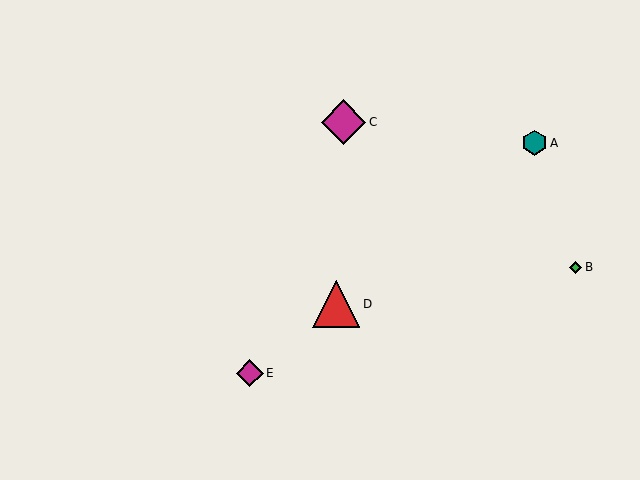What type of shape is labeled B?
Shape B is a green diamond.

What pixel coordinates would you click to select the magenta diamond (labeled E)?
Click at (250, 373) to select the magenta diamond E.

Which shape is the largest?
The red triangle (labeled D) is the largest.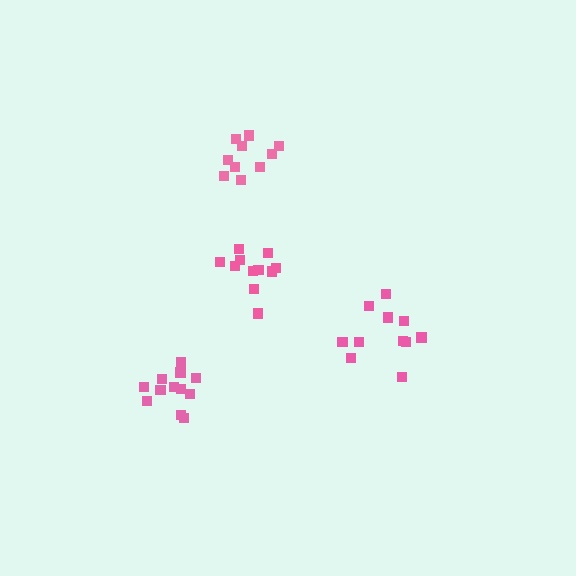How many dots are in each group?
Group 1: 12 dots, Group 2: 12 dots, Group 3: 10 dots, Group 4: 11 dots (45 total).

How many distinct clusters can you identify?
There are 4 distinct clusters.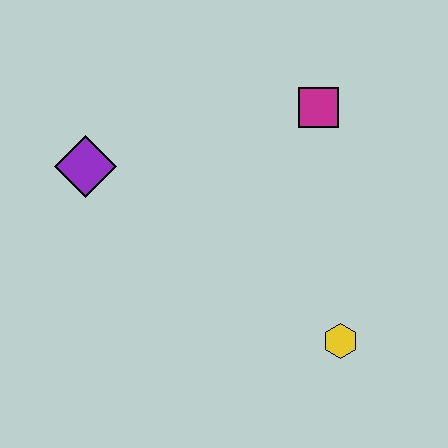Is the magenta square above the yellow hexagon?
Yes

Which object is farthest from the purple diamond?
The yellow hexagon is farthest from the purple diamond.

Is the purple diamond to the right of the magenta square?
No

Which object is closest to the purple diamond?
The magenta square is closest to the purple diamond.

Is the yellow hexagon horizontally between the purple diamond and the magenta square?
No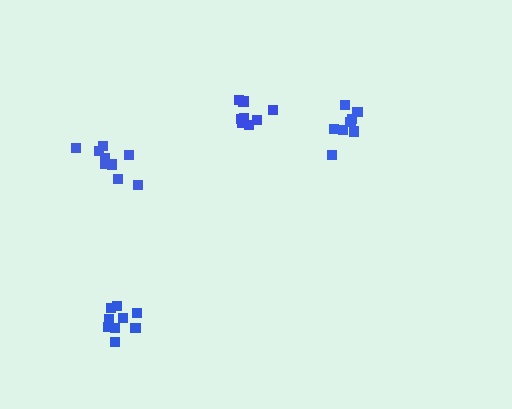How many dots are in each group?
Group 1: 8 dots, Group 2: 9 dots, Group 3: 10 dots, Group 4: 8 dots (35 total).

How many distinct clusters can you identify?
There are 4 distinct clusters.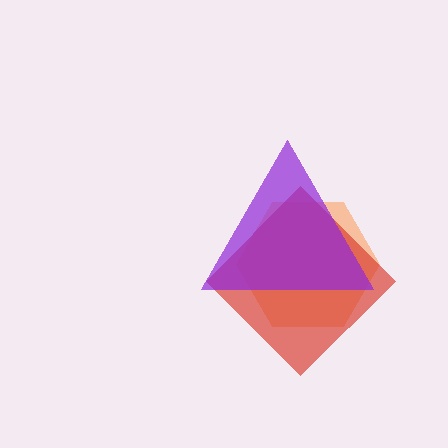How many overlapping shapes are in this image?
There are 3 overlapping shapes in the image.